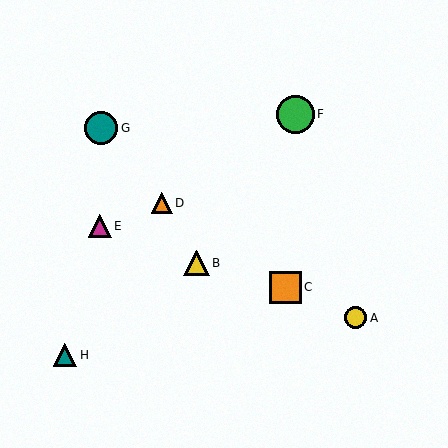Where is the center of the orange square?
The center of the orange square is at (286, 287).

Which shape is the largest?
The green circle (labeled F) is the largest.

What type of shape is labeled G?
Shape G is a teal circle.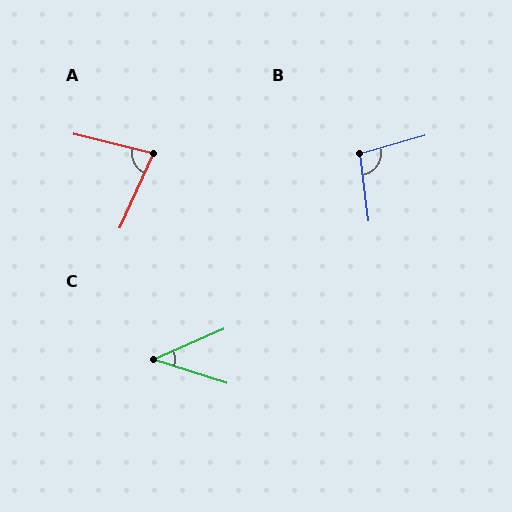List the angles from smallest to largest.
C (41°), A (79°), B (98°).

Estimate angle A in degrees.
Approximately 79 degrees.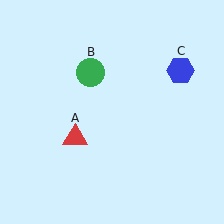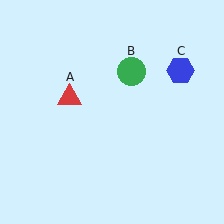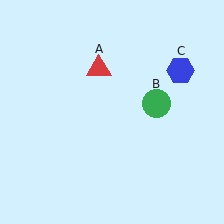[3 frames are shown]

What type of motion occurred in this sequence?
The red triangle (object A), green circle (object B) rotated clockwise around the center of the scene.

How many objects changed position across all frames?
2 objects changed position: red triangle (object A), green circle (object B).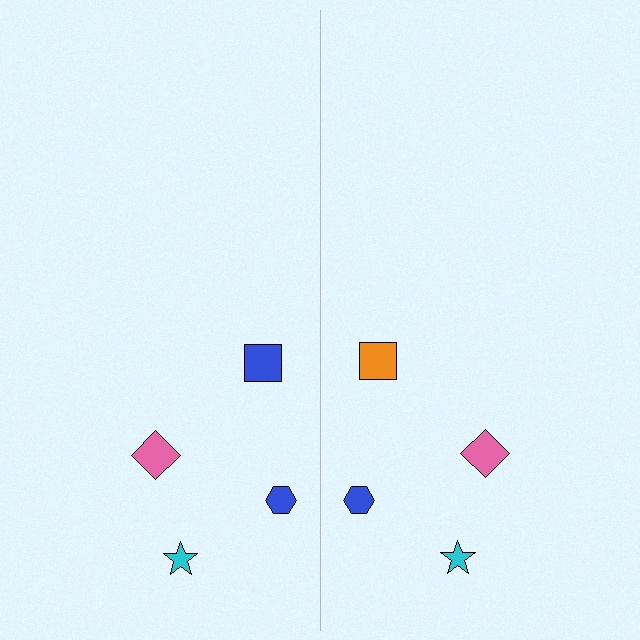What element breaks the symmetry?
The orange square on the right side breaks the symmetry — its mirror counterpart is blue.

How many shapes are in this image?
There are 8 shapes in this image.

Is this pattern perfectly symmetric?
No, the pattern is not perfectly symmetric. The orange square on the right side breaks the symmetry — its mirror counterpart is blue.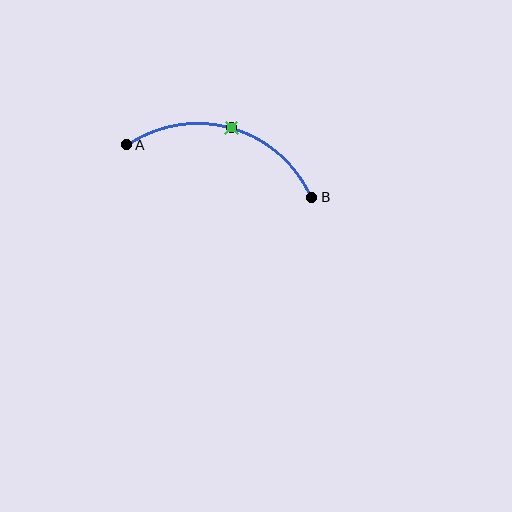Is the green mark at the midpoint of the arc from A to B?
Yes. The green mark lies on the arc at equal arc-length from both A and B — it is the arc midpoint.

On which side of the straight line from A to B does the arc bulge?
The arc bulges above the straight line connecting A and B.